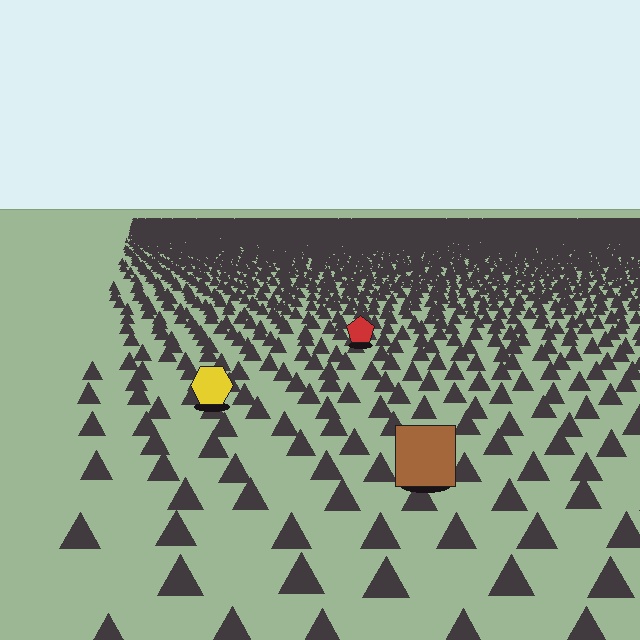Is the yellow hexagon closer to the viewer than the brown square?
No. The brown square is closer — you can tell from the texture gradient: the ground texture is coarser near it.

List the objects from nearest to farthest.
From nearest to farthest: the brown square, the yellow hexagon, the red pentagon.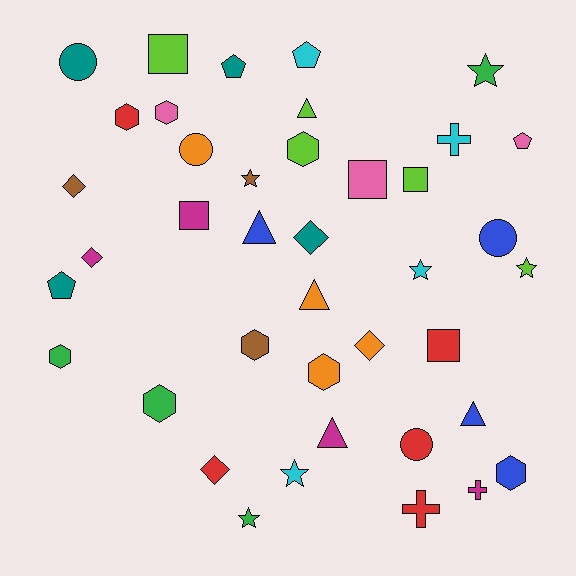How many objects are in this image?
There are 40 objects.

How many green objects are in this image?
There are 4 green objects.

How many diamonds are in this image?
There are 5 diamonds.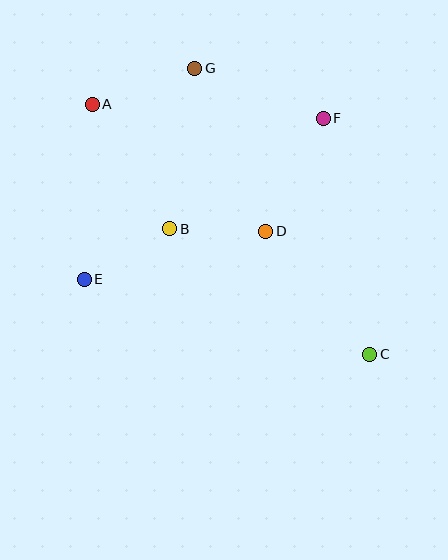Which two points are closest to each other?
Points B and D are closest to each other.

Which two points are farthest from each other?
Points A and C are farthest from each other.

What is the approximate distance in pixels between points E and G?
The distance between E and G is approximately 238 pixels.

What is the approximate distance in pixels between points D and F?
The distance between D and F is approximately 127 pixels.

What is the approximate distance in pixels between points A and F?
The distance between A and F is approximately 232 pixels.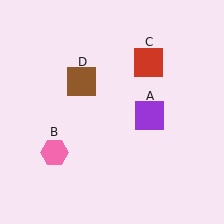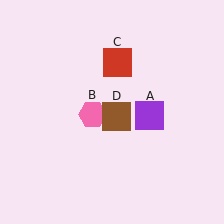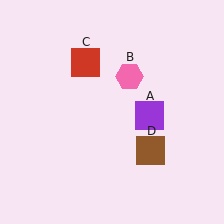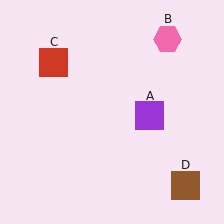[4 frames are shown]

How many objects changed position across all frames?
3 objects changed position: pink hexagon (object B), red square (object C), brown square (object D).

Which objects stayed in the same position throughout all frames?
Purple square (object A) remained stationary.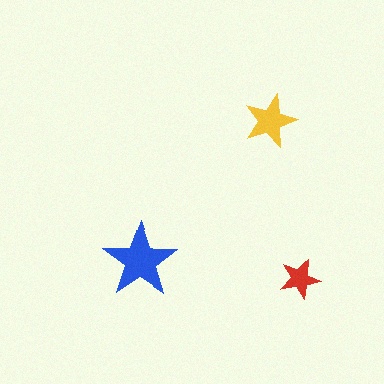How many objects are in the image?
There are 3 objects in the image.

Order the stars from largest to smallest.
the blue one, the yellow one, the red one.